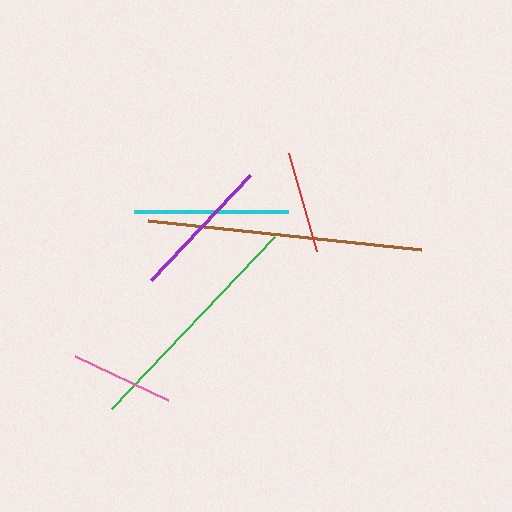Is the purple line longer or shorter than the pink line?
The purple line is longer than the pink line.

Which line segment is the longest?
The brown line is the longest at approximately 275 pixels.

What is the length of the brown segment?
The brown segment is approximately 275 pixels long.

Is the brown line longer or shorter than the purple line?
The brown line is longer than the purple line.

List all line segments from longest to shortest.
From longest to shortest: brown, green, cyan, purple, pink, red.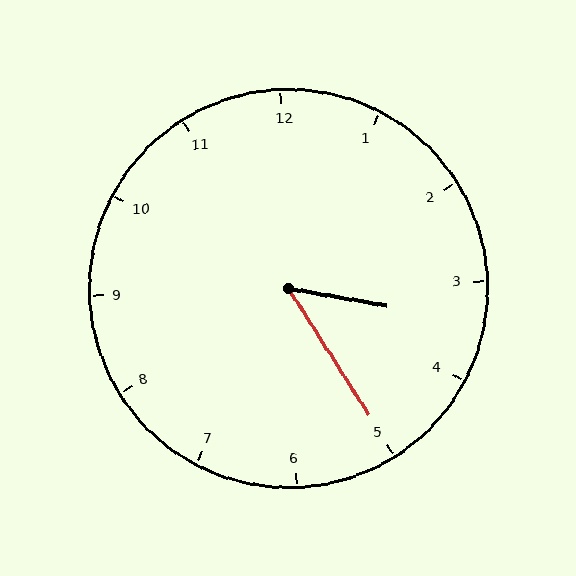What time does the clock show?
3:25.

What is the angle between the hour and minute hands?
Approximately 48 degrees.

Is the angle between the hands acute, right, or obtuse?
It is acute.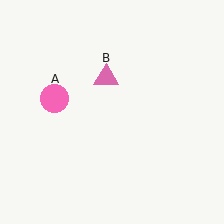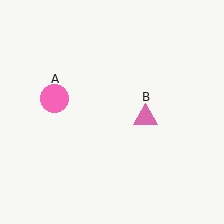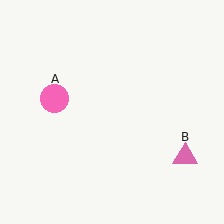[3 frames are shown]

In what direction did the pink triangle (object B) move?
The pink triangle (object B) moved down and to the right.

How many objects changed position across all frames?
1 object changed position: pink triangle (object B).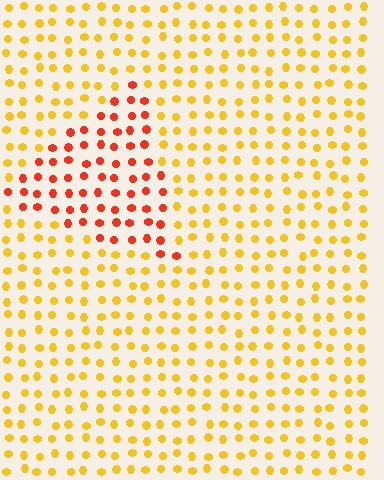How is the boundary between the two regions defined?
The boundary is defined purely by a slight shift in hue (about 42 degrees). Spacing, size, and orientation are identical on both sides.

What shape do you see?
I see a triangle.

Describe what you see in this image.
The image is filled with small yellow elements in a uniform arrangement. A triangle-shaped region is visible where the elements are tinted to a slightly different hue, forming a subtle color boundary.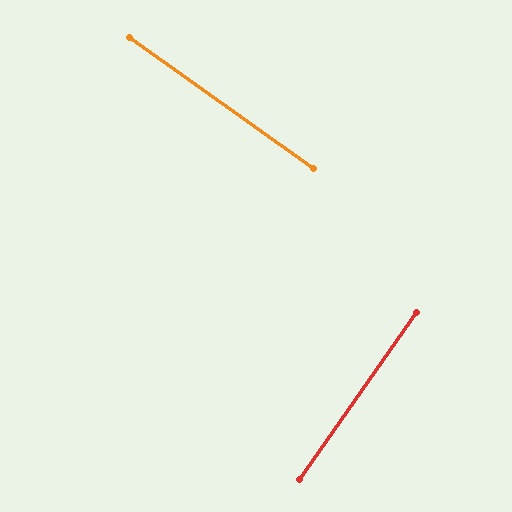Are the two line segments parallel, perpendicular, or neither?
Perpendicular — they meet at approximately 90°.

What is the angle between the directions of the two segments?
Approximately 90 degrees.